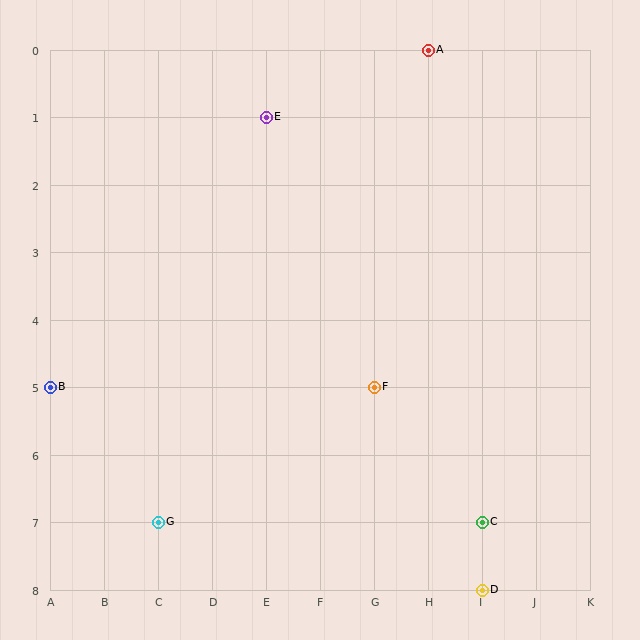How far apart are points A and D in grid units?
Points A and D are 1 column and 8 rows apart (about 8.1 grid units diagonally).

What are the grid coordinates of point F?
Point F is at grid coordinates (G, 5).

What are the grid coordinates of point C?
Point C is at grid coordinates (I, 7).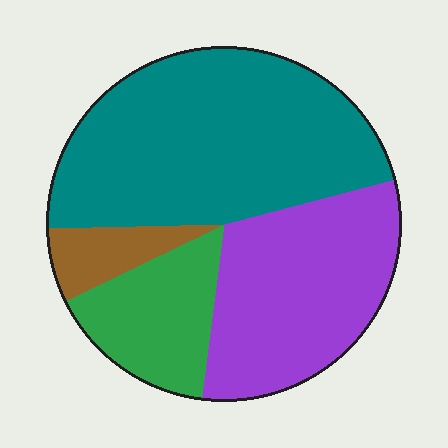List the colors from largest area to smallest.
From largest to smallest: teal, purple, green, brown.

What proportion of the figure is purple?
Purple covers 31% of the figure.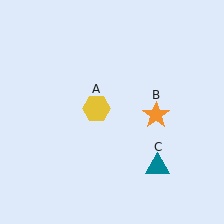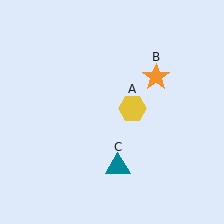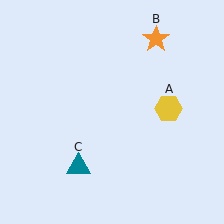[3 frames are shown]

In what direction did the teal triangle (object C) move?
The teal triangle (object C) moved left.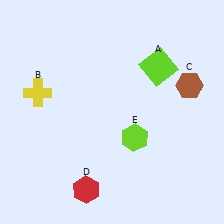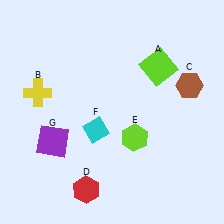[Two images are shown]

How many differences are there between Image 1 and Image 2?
There are 2 differences between the two images.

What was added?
A cyan diamond (F), a purple square (G) were added in Image 2.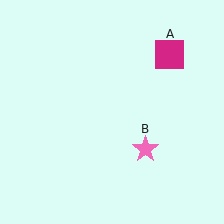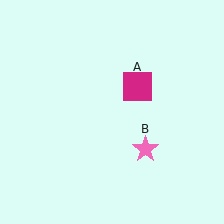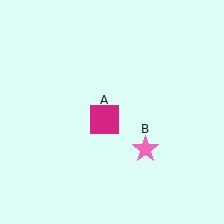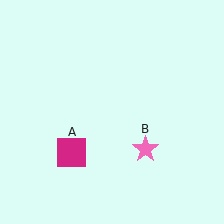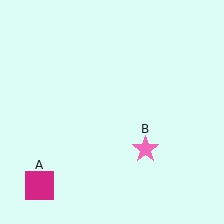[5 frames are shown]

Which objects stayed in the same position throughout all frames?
Pink star (object B) remained stationary.